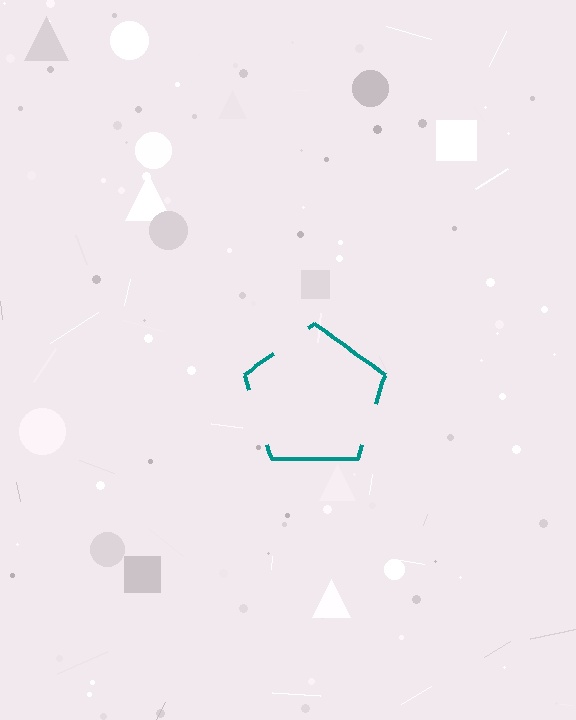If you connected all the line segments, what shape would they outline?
They would outline a pentagon.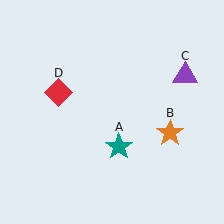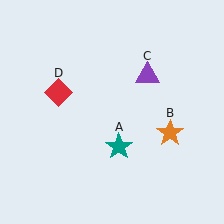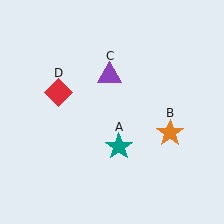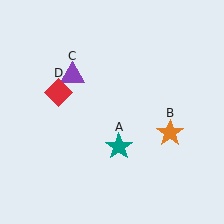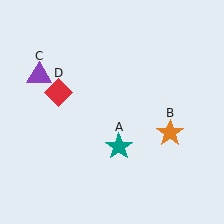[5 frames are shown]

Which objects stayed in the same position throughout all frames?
Teal star (object A) and orange star (object B) and red diamond (object D) remained stationary.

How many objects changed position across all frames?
1 object changed position: purple triangle (object C).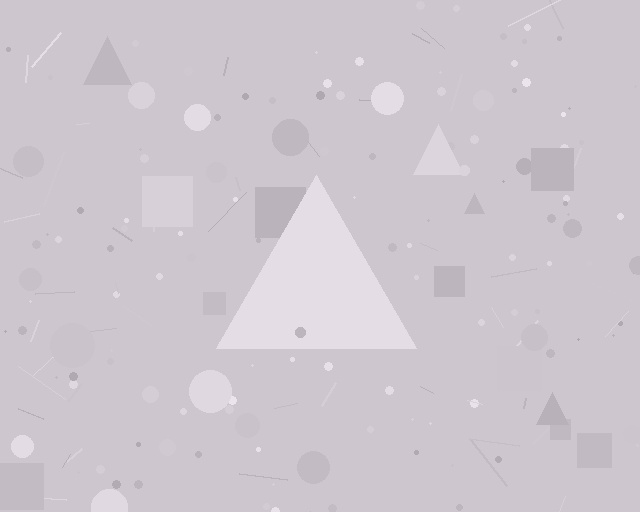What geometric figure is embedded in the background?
A triangle is embedded in the background.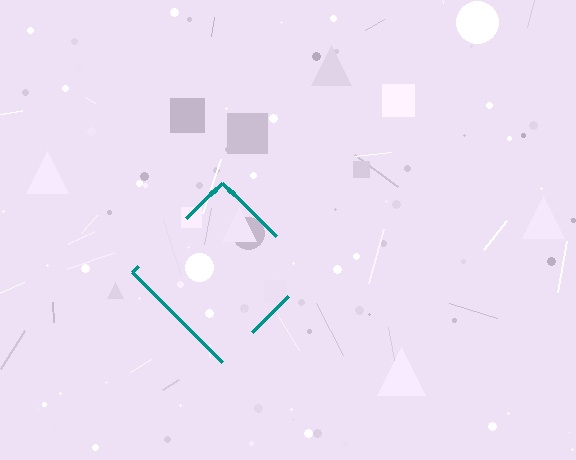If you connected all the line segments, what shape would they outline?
They would outline a diamond.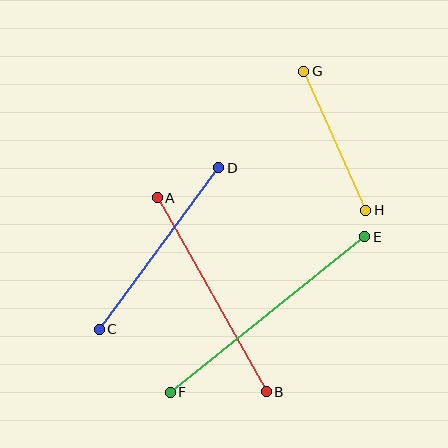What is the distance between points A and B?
The distance is approximately 223 pixels.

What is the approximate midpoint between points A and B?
The midpoint is at approximately (212, 295) pixels.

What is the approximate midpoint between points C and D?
The midpoint is at approximately (159, 248) pixels.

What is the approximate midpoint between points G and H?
The midpoint is at approximately (335, 141) pixels.